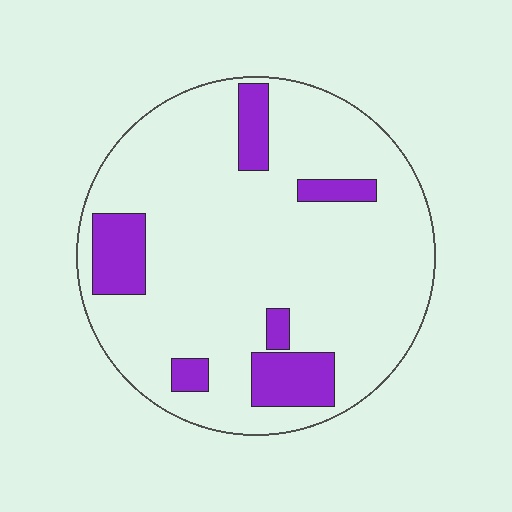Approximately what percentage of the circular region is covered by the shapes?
Approximately 15%.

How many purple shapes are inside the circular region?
6.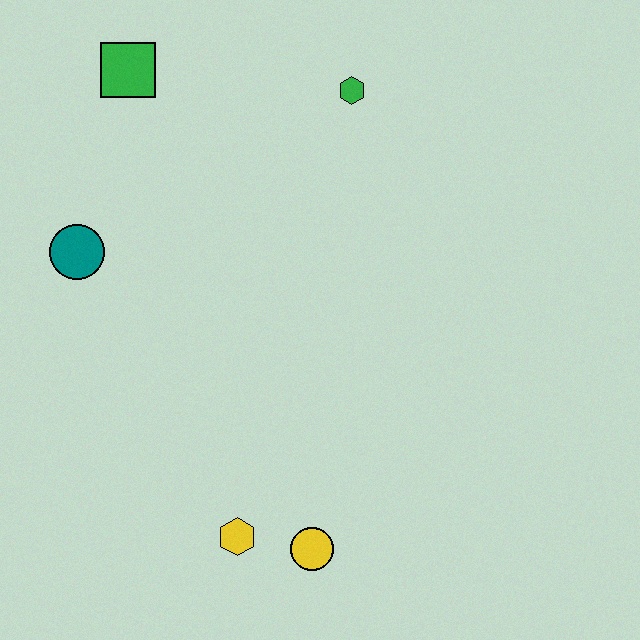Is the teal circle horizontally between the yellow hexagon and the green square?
No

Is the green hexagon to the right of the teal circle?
Yes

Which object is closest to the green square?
The teal circle is closest to the green square.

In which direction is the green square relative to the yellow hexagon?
The green square is above the yellow hexagon.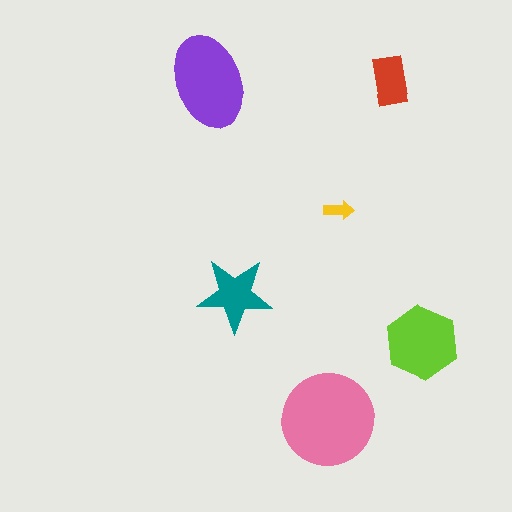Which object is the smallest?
The yellow arrow.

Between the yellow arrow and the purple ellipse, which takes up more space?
The purple ellipse.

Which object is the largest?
The pink circle.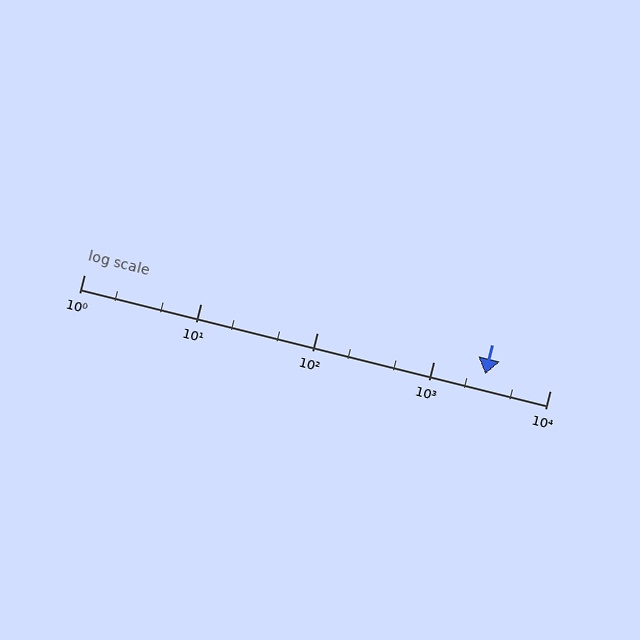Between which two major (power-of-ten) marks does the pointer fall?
The pointer is between 1000 and 10000.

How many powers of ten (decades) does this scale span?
The scale spans 4 decades, from 1 to 10000.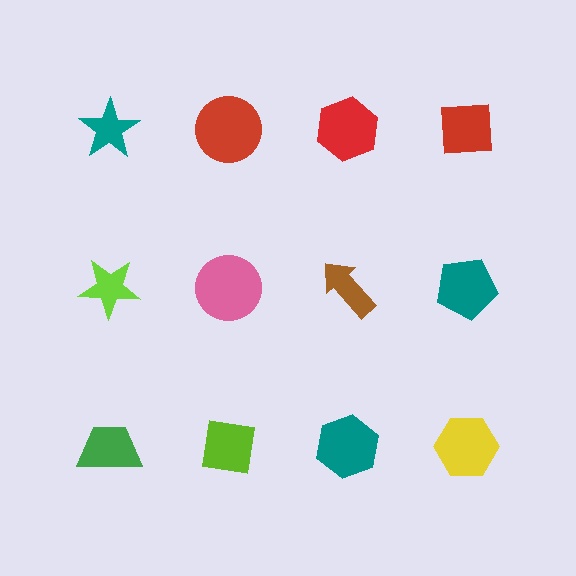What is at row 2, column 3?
A brown arrow.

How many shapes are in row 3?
4 shapes.